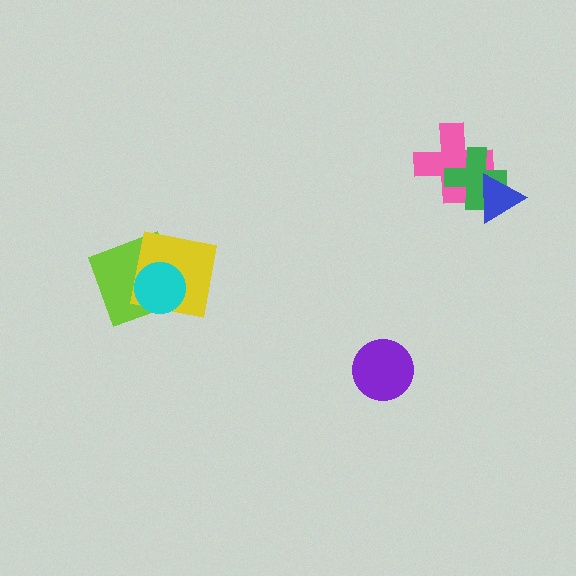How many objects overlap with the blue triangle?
2 objects overlap with the blue triangle.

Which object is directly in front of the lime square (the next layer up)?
The yellow square is directly in front of the lime square.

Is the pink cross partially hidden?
Yes, it is partially covered by another shape.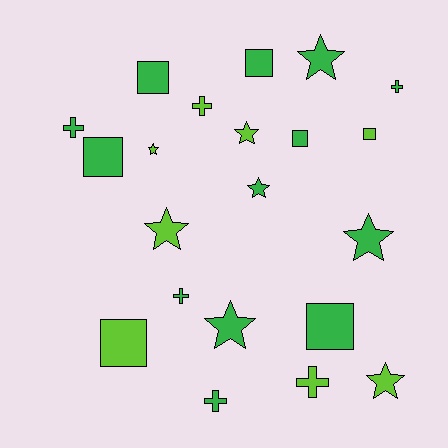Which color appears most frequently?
Green, with 13 objects.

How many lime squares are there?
There are 2 lime squares.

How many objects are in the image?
There are 21 objects.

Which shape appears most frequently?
Star, with 8 objects.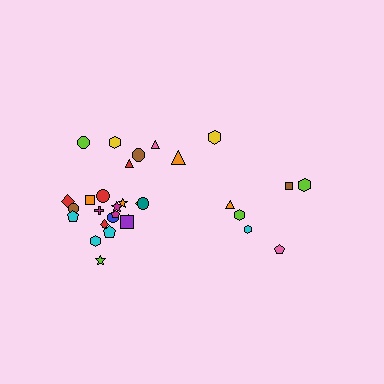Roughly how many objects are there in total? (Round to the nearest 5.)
Roughly 30 objects in total.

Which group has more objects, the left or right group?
The left group.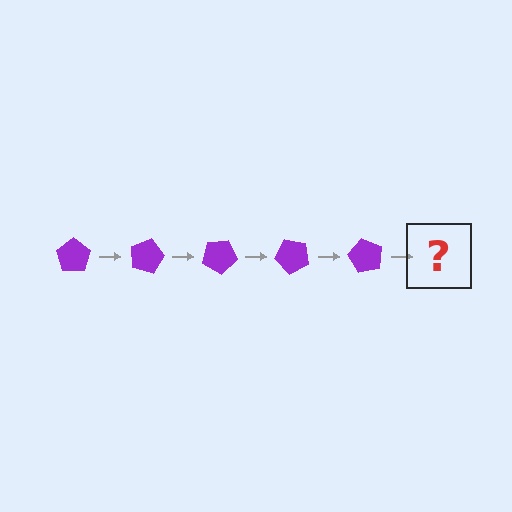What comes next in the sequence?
The next element should be a purple pentagon rotated 75 degrees.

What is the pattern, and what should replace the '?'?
The pattern is that the pentagon rotates 15 degrees each step. The '?' should be a purple pentagon rotated 75 degrees.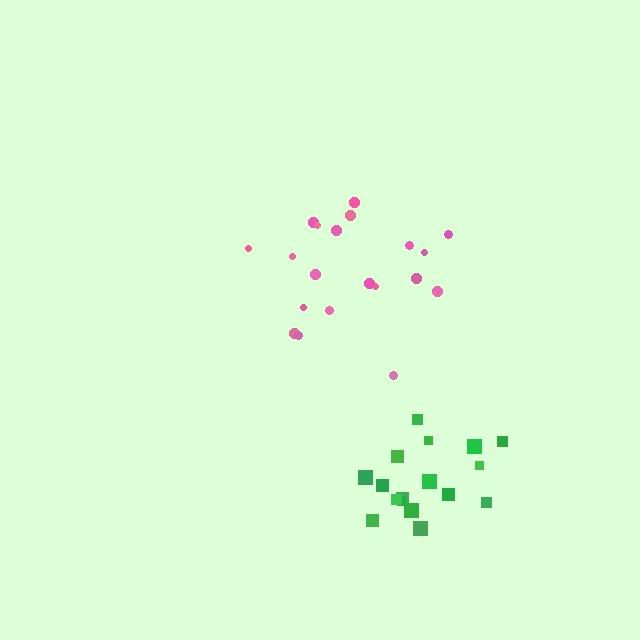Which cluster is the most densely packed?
Green.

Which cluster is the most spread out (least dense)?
Pink.